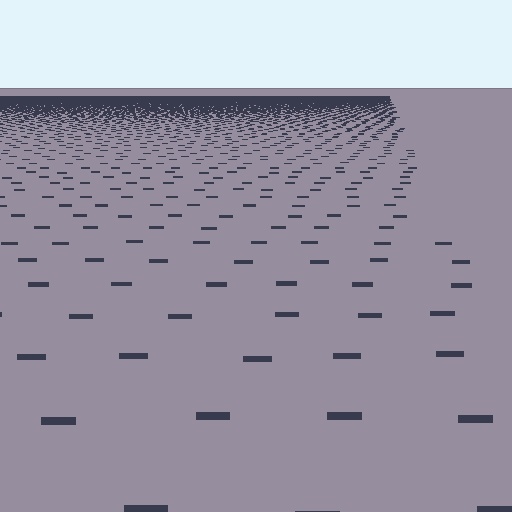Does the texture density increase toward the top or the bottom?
Density increases toward the top.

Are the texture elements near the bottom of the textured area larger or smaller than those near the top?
Larger. Near the bottom, elements are closer to the viewer and appear at a bigger on-screen size.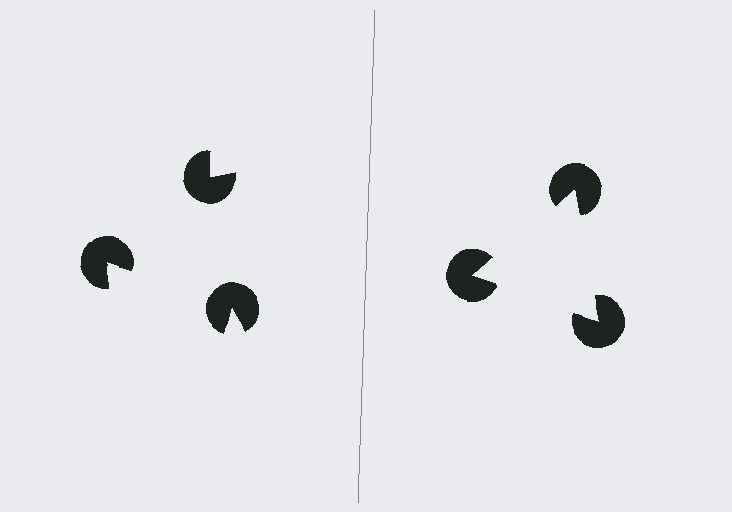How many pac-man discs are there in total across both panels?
6 — 3 on each side.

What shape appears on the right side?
An illusory triangle.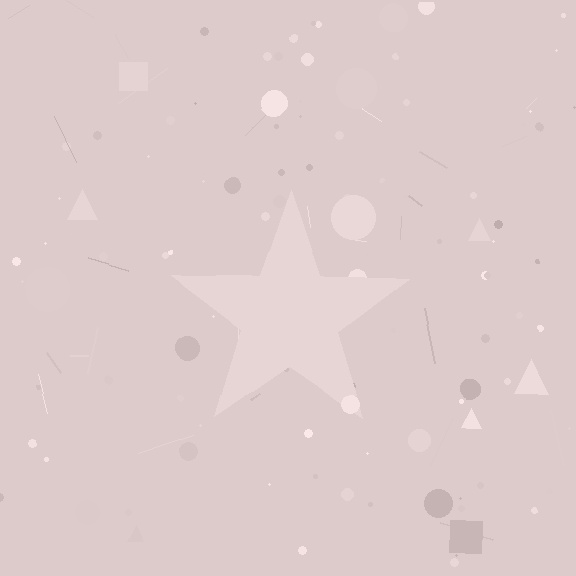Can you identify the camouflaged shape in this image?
The camouflaged shape is a star.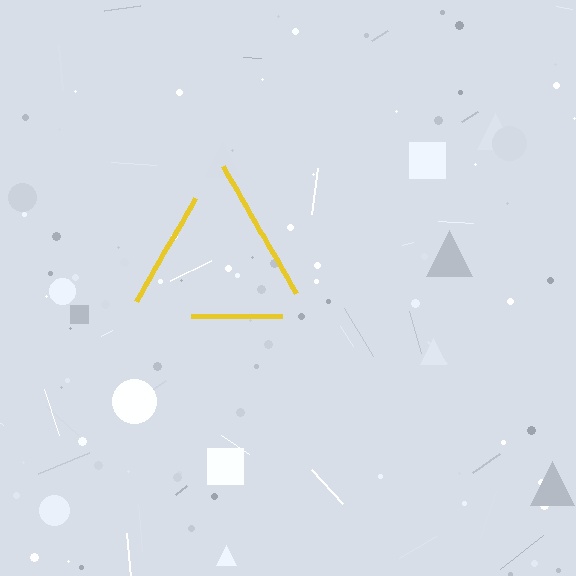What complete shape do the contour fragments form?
The contour fragments form a triangle.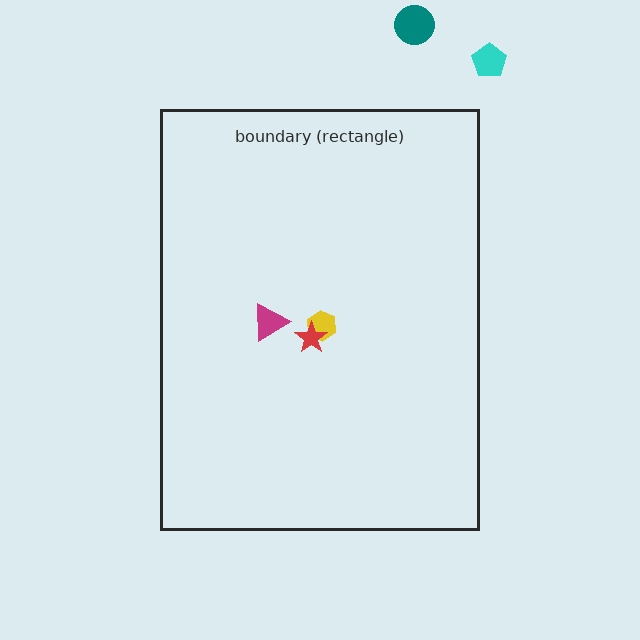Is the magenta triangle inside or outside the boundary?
Inside.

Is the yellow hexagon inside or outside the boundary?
Inside.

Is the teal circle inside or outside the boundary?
Outside.